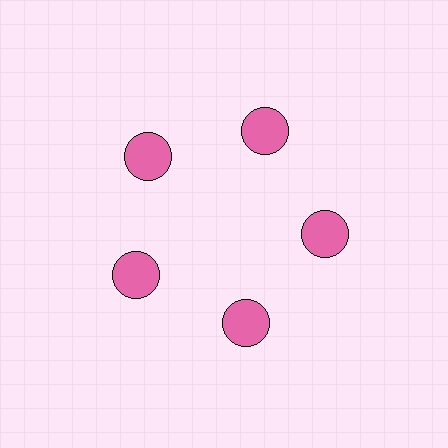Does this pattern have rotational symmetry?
Yes, this pattern has 5-fold rotational symmetry. It looks the same after rotating 72 degrees around the center.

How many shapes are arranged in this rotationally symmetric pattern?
There are 5 shapes, arranged in 5 groups of 1.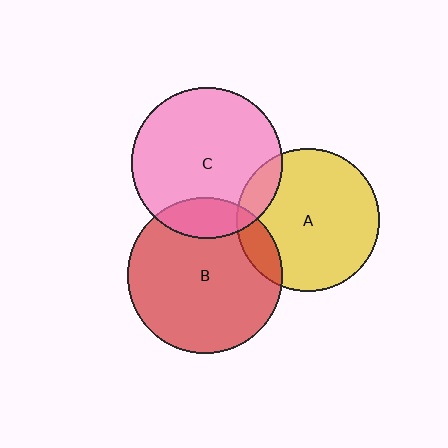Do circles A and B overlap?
Yes.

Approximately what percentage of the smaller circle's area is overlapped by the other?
Approximately 15%.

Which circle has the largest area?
Circle B (red).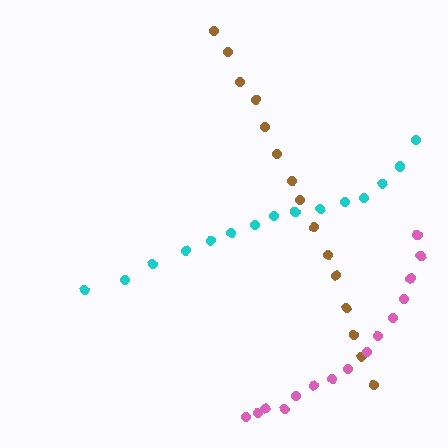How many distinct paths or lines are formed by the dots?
There are 3 distinct paths.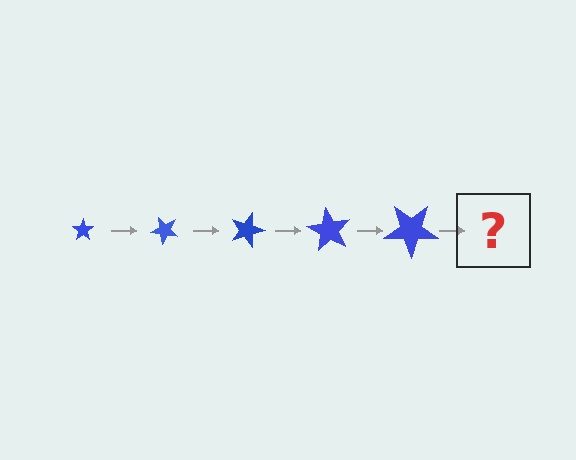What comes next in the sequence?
The next element should be a star, larger than the previous one and rotated 225 degrees from the start.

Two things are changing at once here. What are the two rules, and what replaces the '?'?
The two rules are that the star grows larger each step and it rotates 45 degrees each step. The '?' should be a star, larger than the previous one and rotated 225 degrees from the start.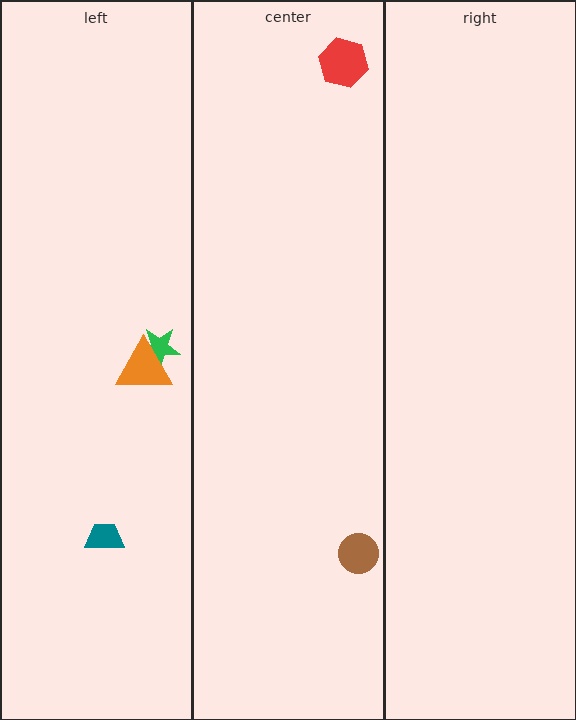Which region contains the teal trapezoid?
The left region.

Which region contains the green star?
The left region.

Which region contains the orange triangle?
The left region.